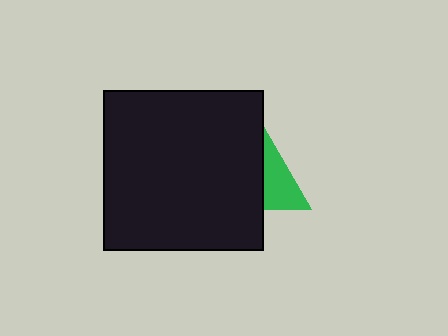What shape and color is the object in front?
The object in front is a black square.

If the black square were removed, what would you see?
You would see the complete green triangle.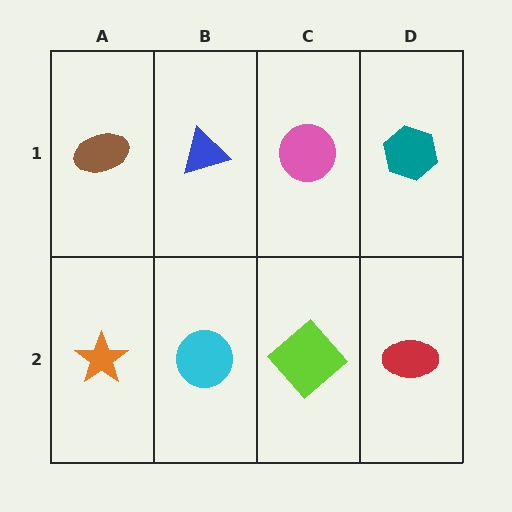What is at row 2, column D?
A red ellipse.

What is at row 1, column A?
A brown ellipse.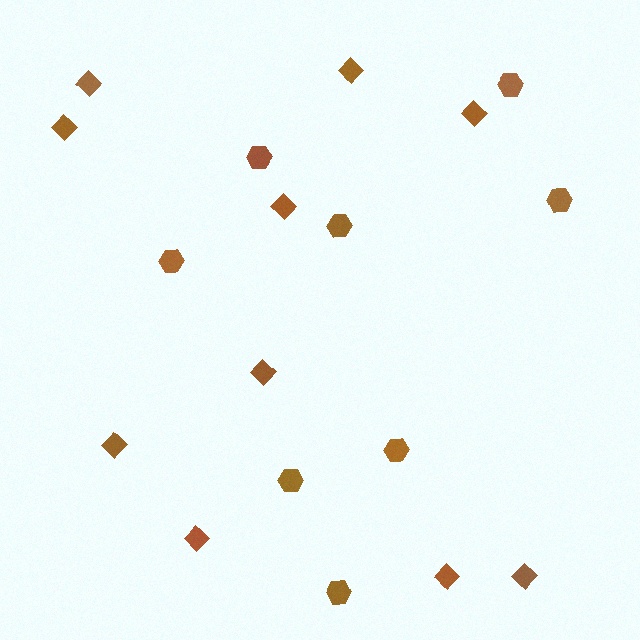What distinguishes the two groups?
There are 2 groups: one group of hexagons (8) and one group of diamonds (10).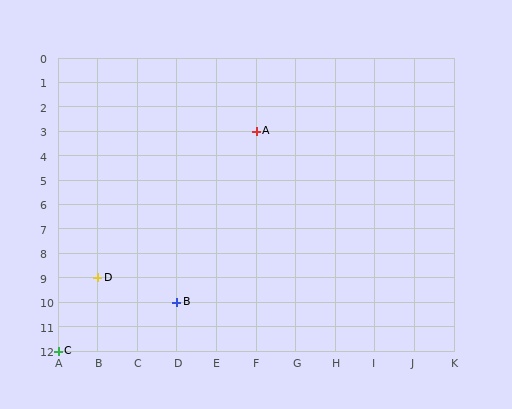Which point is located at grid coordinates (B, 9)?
Point D is at (B, 9).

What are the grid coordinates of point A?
Point A is at grid coordinates (F, 3).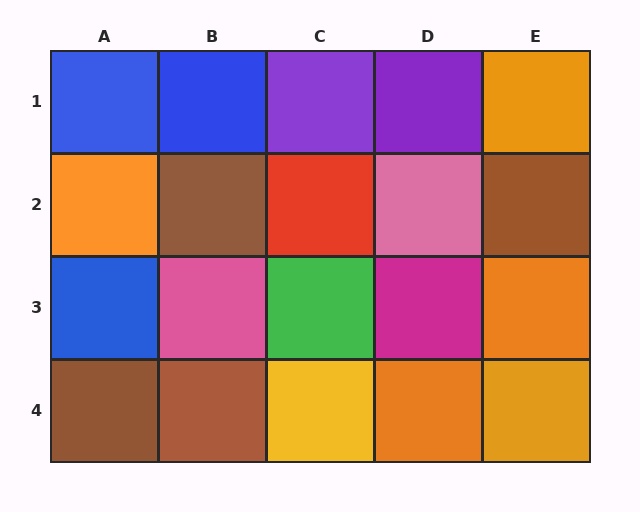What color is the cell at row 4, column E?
Orange.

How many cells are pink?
2 cells are pink.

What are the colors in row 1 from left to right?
Blue, blue, purple, purple, orange.